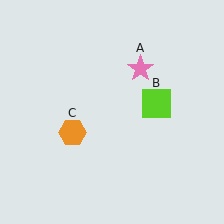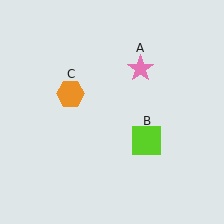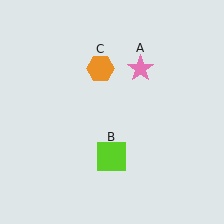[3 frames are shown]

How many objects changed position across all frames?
2 objects changed position: lime square (object B), orange hexagon (object C).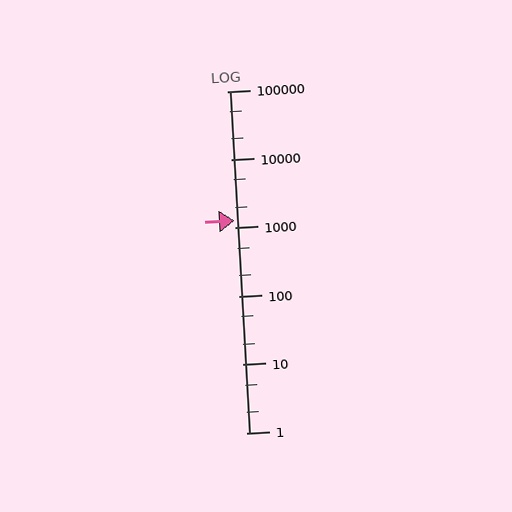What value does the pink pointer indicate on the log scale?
The pointer indicates approximately 1300.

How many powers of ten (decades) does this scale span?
The scale spans 5 decades, from 1 to 100000.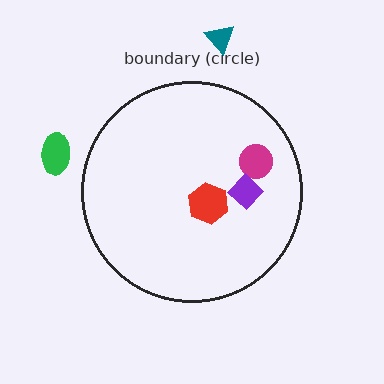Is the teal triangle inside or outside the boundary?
Outside.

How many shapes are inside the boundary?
3 inside, 2 outside.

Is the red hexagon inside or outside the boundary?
Inside.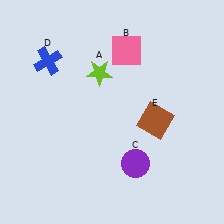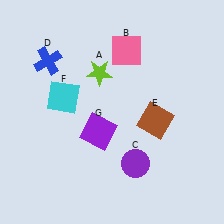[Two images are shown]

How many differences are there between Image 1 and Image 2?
There are 2 differences between the two images.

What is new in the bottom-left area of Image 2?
A purple square (G) was added in the bottom-left area of Image 2.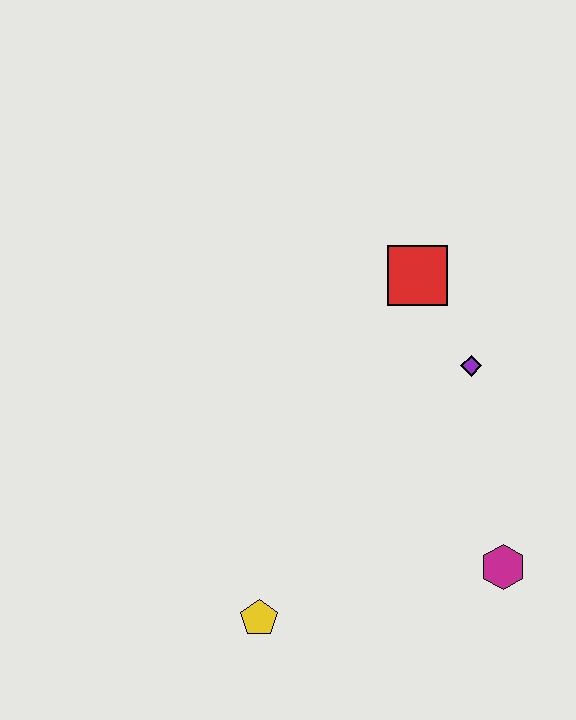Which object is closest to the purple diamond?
The red square is closest to the purple diamond.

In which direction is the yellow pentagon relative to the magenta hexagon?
The yellow pentagon is to the left of the magenta hexagon.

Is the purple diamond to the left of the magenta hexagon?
Yes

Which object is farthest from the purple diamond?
The yellow pentagon is farthest from the purple diamond.